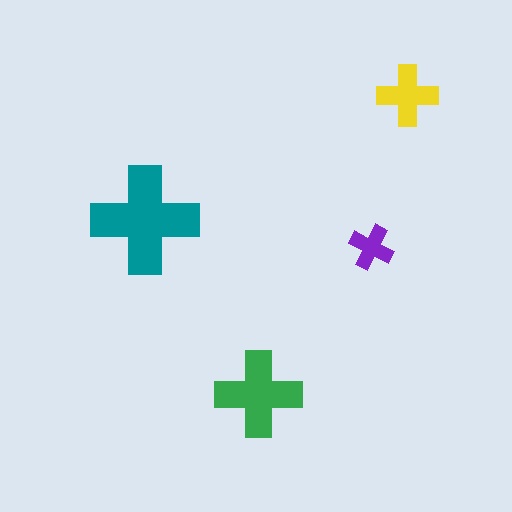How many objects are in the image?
There are 4 objects in the image.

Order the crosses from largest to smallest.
the teal one, the green one, the yellow one, the purple one.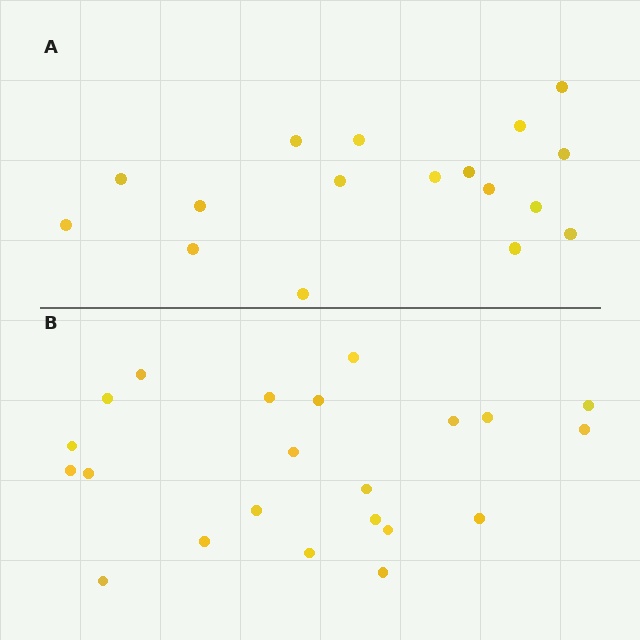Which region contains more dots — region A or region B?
Region B (the bottom region) has more dots.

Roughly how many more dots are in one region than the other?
Region B has about 5 more dots than region A.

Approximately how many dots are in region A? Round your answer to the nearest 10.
About 20 dots. (The exact count is 17, which rounds to 20.)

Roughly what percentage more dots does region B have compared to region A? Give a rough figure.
About 30% more.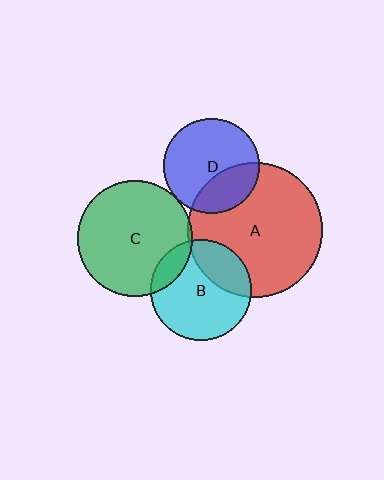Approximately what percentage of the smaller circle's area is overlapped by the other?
Approximately 15%.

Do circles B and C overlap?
Yes.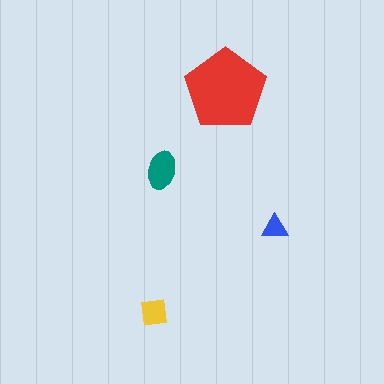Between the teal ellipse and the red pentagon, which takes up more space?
The red pentagon.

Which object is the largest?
The red pentagon.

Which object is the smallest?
The blue triangle.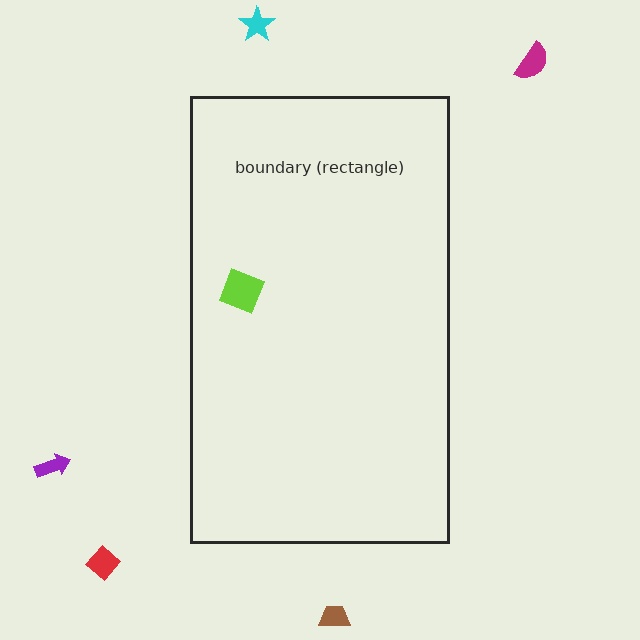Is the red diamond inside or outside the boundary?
Outside.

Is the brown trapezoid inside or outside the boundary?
Outside.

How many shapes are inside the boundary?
1 inside, 5 outside.